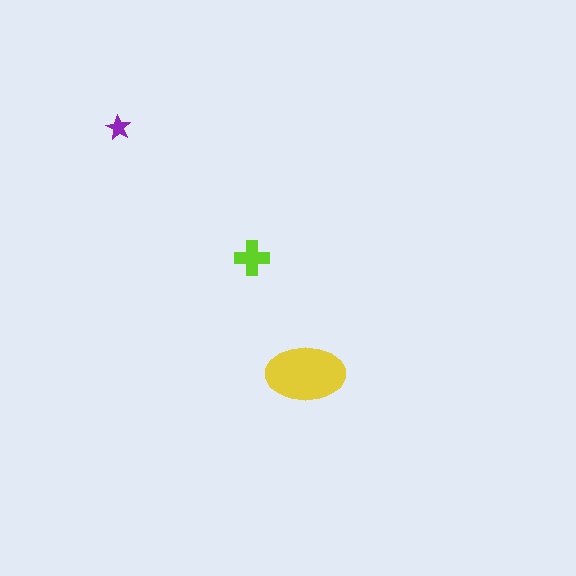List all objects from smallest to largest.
The purple star, the lime cross, the yellow ellipse.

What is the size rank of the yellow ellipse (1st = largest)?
1st.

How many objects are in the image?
There are 3 objects in the image.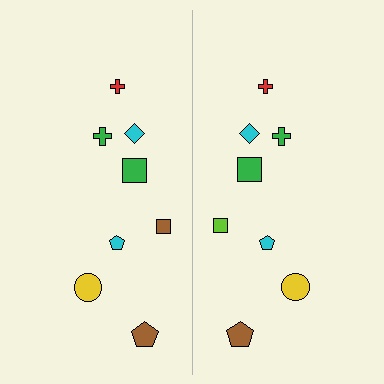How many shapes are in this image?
There are 16 shapes in this image.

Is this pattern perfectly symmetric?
No, the pattern is not perfectly symmetric. The lime square on the right side breaks the symmetry — its mirror counterpart is brown.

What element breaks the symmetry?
The lime square on the right side breaks the symmetry — its mirror counterpart is brown.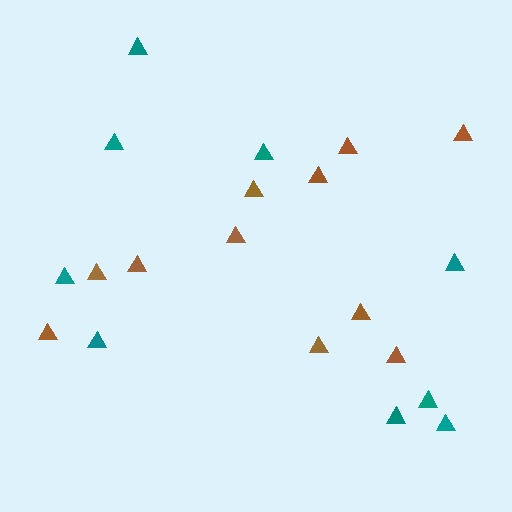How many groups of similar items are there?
There are 2 groups: one group of brown triangles (11) and one group of teal triangles (9).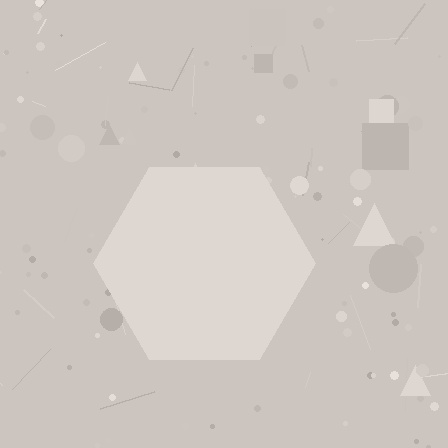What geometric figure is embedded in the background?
A hexagon is embedded in the background.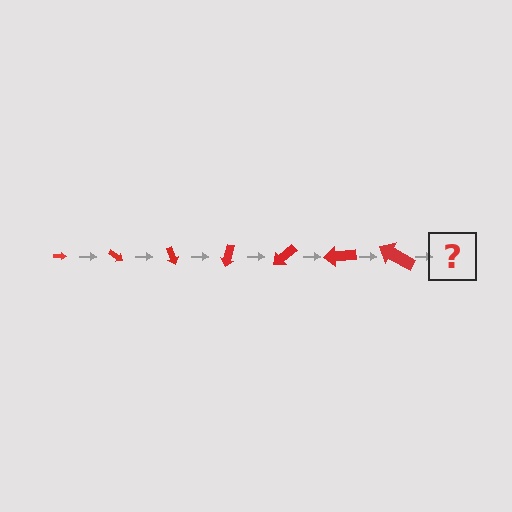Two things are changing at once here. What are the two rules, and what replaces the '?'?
The two rules are that the arrow grows larger each step and it rotates 35 degrees each step. The '?' should be an arrow, larger than the previous one and rotated 245 degrees from the start.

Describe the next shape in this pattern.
It should be an arrow, larger than the previous one and rotated 245 degrees from the start.